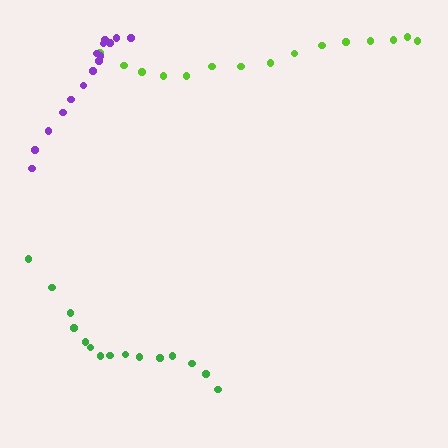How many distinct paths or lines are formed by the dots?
There are 3 distinct paths.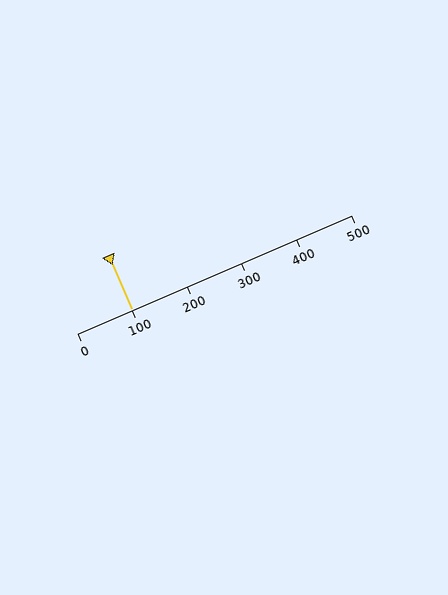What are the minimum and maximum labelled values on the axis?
The axis runs from 0 to 500.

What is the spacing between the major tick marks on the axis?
The major ticks are spaced 100 apart.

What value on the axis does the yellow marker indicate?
The marker indicates approximately 100.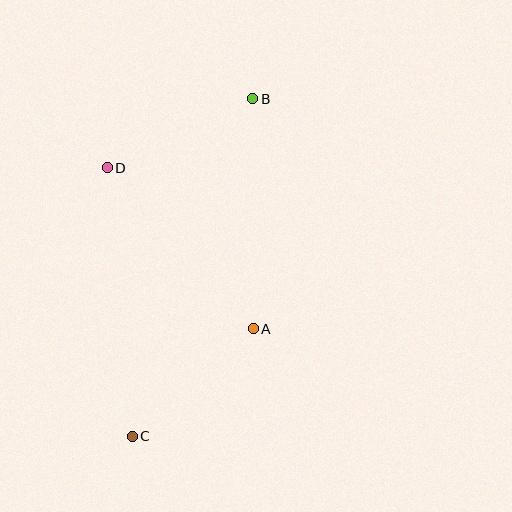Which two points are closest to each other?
Points B and D are closest to each other.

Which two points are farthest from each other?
Points B and C are farthest from each other.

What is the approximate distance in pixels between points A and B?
The distance between A and B is approximately 230 pixels.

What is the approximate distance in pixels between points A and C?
The distance between A and C is approximately 162 pixels.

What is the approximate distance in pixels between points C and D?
The distance between C and D is approximately 269 pixels.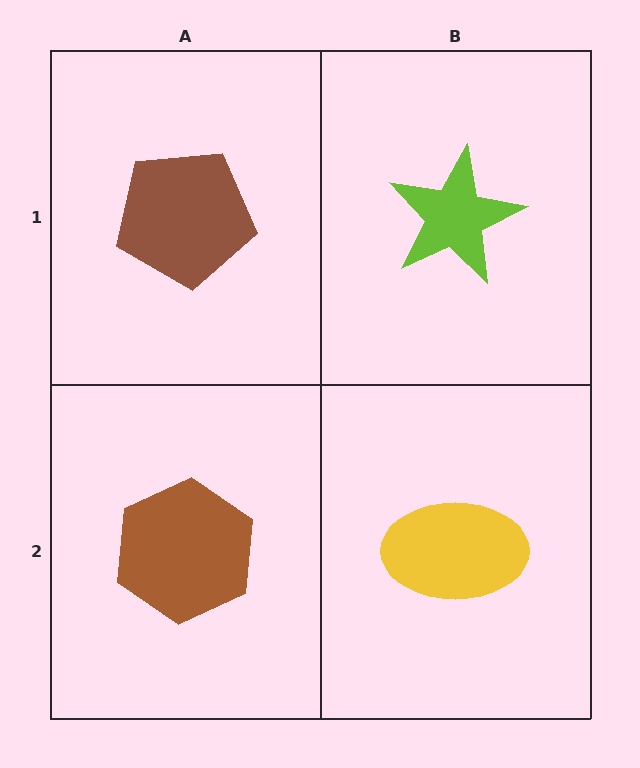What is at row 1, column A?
A brown pentagon.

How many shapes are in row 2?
2 shapes.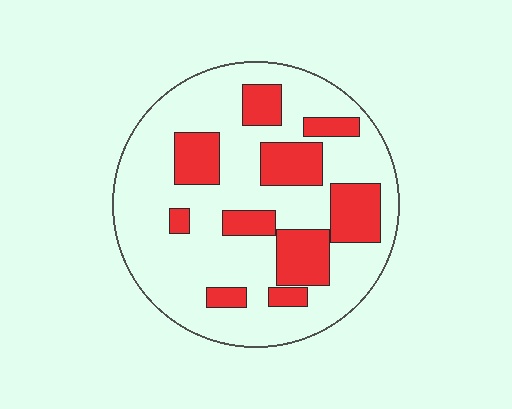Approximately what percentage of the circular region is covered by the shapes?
Approximately 25%.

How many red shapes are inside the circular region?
10.